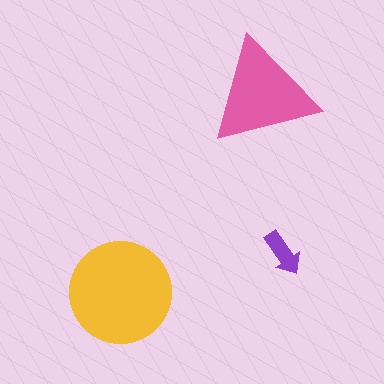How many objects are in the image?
There are 3 objects in the image.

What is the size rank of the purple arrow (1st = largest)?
3rd.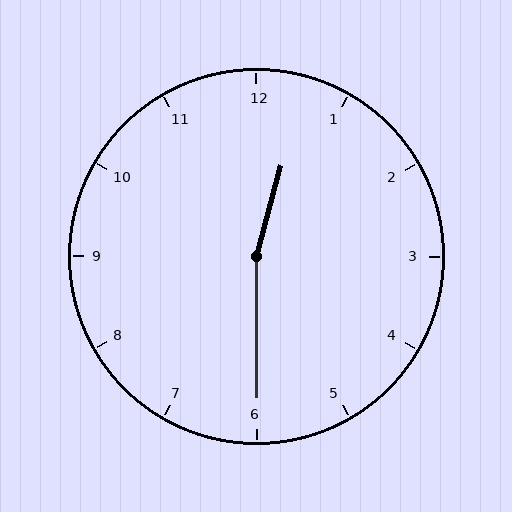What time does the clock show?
12:30.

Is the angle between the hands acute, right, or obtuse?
It is obtuse.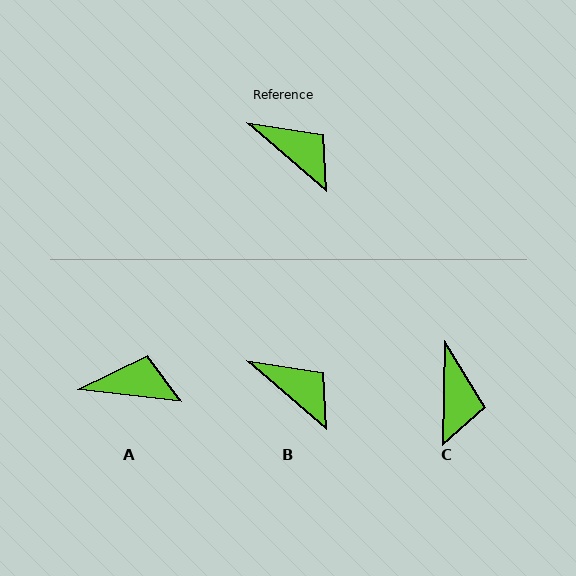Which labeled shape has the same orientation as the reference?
B.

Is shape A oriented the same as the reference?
No, it is off by about 34 degrees.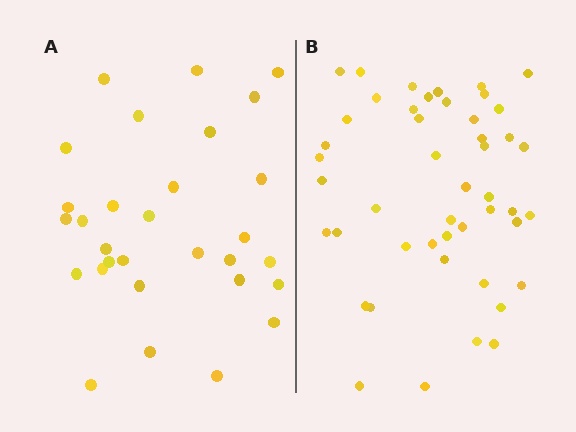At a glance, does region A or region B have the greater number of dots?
Region B (the right region) has more dots.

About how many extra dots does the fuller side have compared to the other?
Region B has approximately 15 more dots than region A.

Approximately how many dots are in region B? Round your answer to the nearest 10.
About 50 dots. (The exact count is 47, which rounds to 50.)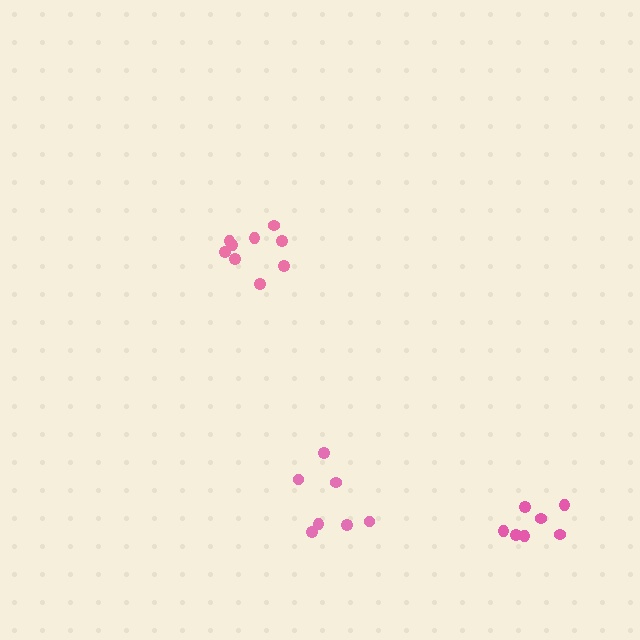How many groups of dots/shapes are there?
There are 3 groups.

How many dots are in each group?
Group 1: 7 dots, Group 2: 7 dots, Group 3: 9 dots (23 total).